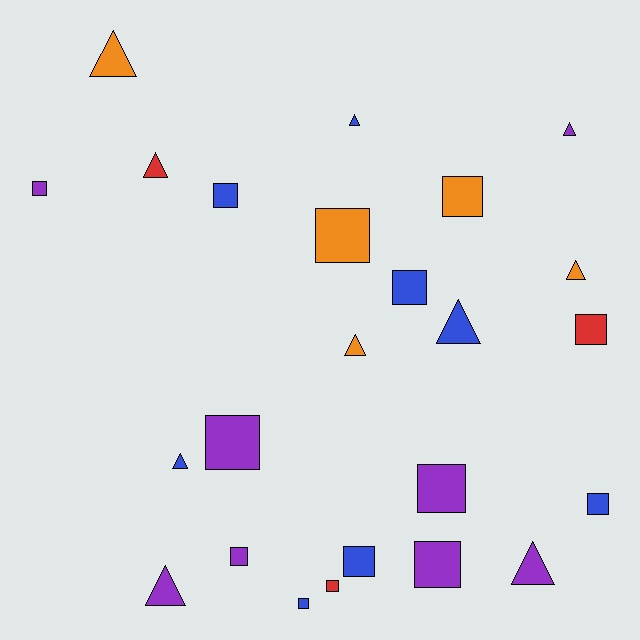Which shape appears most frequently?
Square, with 14 objects.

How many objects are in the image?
There are 24 objects.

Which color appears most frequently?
Purple, with 8 objects.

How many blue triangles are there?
There are 3 blue triangles.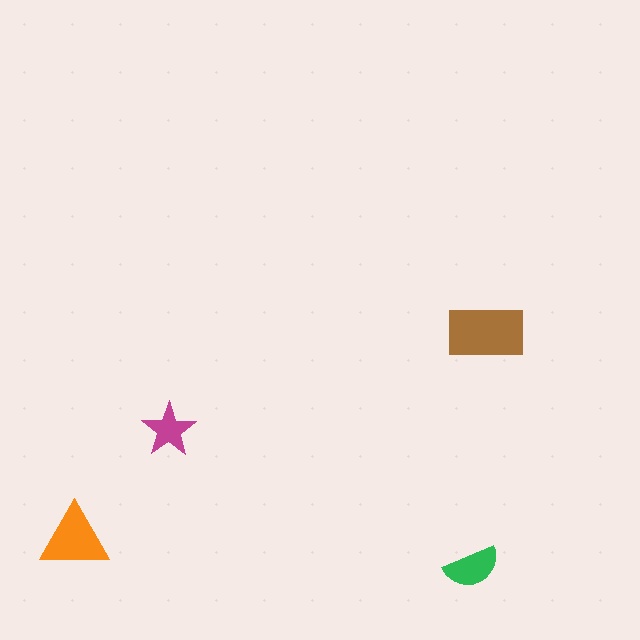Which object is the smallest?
The magenta star.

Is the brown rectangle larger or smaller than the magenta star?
Larger.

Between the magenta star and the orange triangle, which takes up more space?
The orange triangle.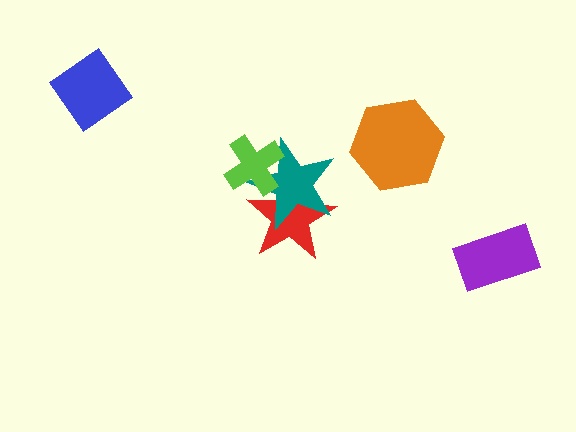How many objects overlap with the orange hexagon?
0 objects overlap with the orange hexagon.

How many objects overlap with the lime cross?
2 objects overlap with the lime cross.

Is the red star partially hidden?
Yes, it is partially covered by another shape.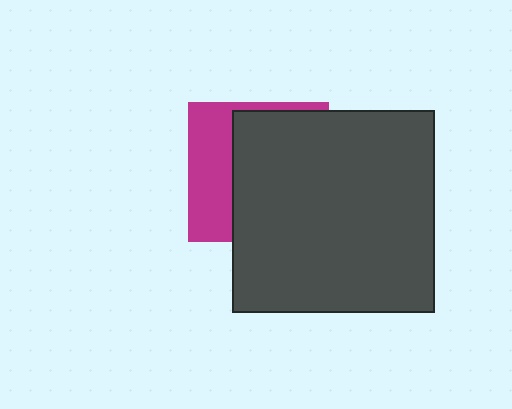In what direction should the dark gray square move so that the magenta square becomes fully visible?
The dark gray square should move right. That is the shortest direction to clear the overlap and leave the magenta square fully visible.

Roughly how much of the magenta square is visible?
A small part of it is visible (roughly 35%).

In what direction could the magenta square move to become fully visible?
The magenta square could move left. That would shift it out from behind the dark gray square entirely.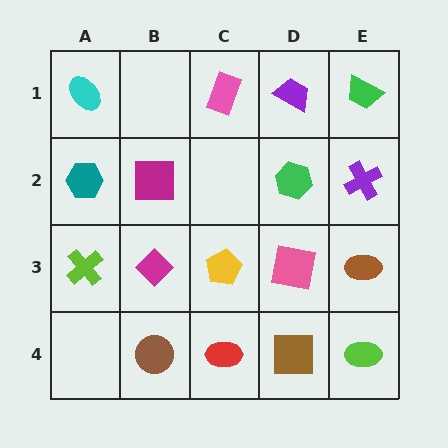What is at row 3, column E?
A brown ellipse.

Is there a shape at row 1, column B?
No, that cell is empty.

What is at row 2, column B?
A magenta square.